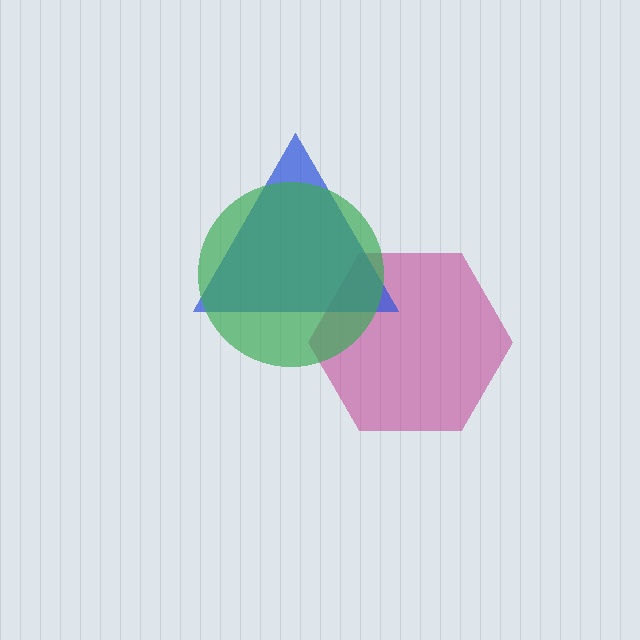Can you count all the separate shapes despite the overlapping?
Yes, there are 3 separate shapes.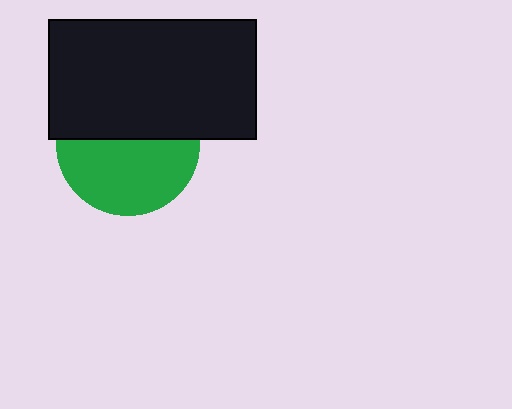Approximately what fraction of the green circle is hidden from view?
Roughly 46% of the green circle is hidden behind the black rectangle.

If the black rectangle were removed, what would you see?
You would see the complete green circle.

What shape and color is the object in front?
The object in front is a black rectangle.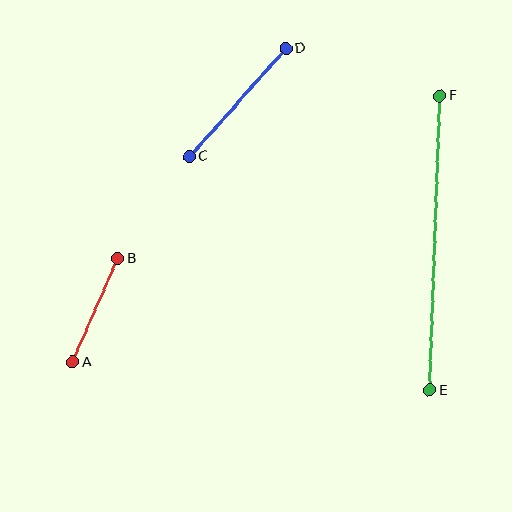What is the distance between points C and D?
The distance is approximately 145 pixels.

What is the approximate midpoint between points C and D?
The midpoint is at approximately (238, 102) pixels.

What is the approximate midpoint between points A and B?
The midpoint is at approximately (95, 311) pixels.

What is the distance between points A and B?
The distance is approximately 113 pixels.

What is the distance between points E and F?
The distance is approximately 294 pixels.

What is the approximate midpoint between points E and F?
The midpoint is at approximately (435, 243) pixels.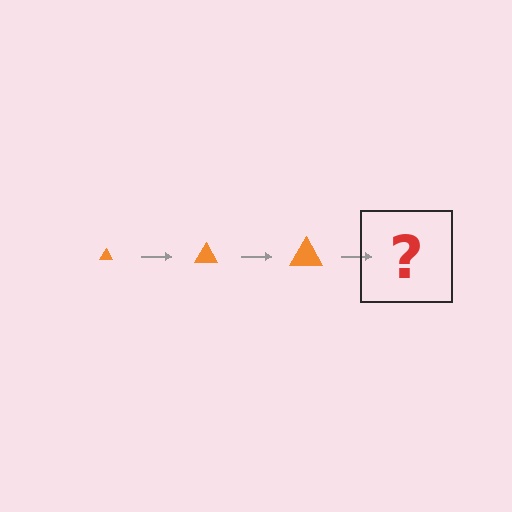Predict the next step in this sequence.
The next step is an orange triangle, larger than the previous one.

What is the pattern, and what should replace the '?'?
The pattern is that the triangle gets progressively larger each step. The '?' should be an orange triangle, larger than the previous one.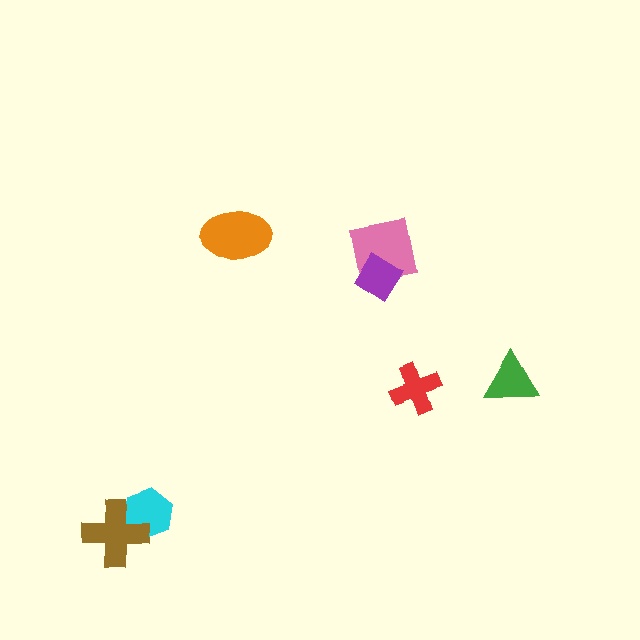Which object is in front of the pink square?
The purple diamond is in front of the pink square.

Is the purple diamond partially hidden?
No, no other shape covers it.